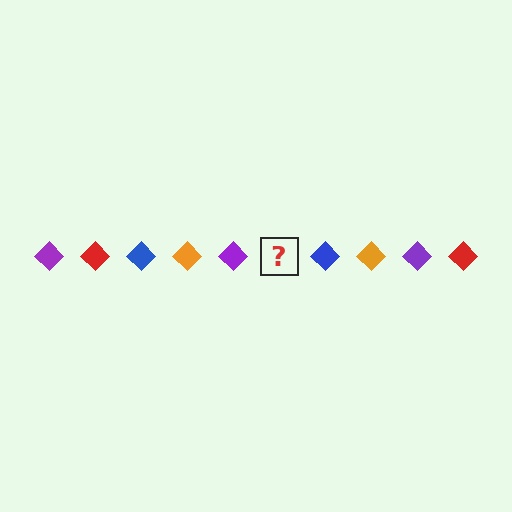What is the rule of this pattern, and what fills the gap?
The rule is that the pattern cycles through purple, red, blue, orange diamonds. The gap should be filled with a red diamond.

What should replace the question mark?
The question mark should be replaced with a red diamond.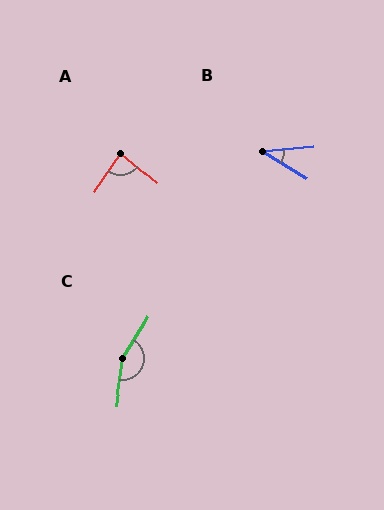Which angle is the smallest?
B, at approximately 37 degrees.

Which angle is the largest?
C, at approximately 156 degrees.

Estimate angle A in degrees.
Approximately 85 degrees.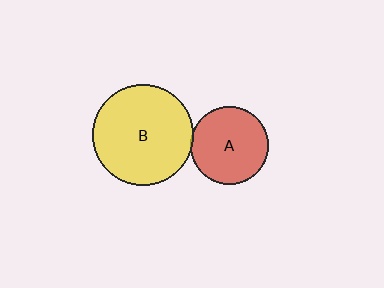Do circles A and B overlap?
Yes.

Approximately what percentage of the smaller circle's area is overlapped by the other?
Approximately 5%.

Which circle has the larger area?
Circle B (yellow).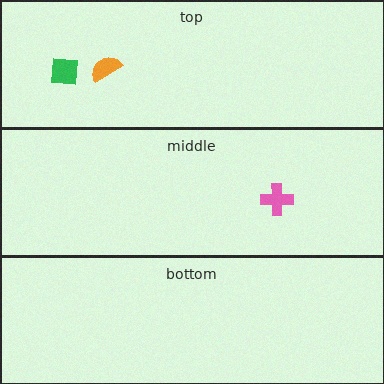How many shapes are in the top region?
2.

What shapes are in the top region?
The orange semicircle, the green square.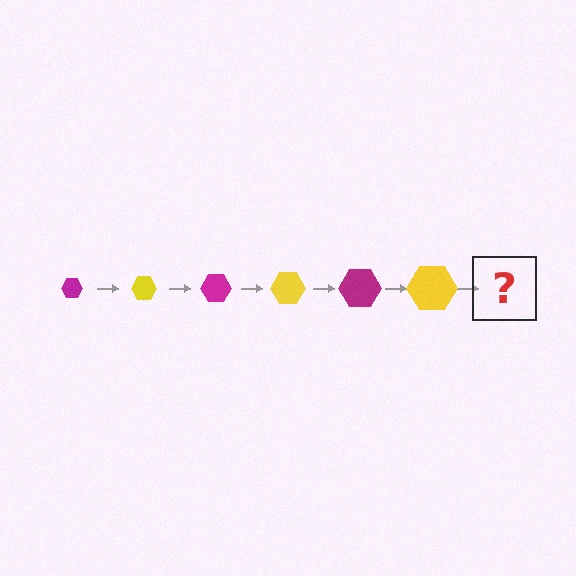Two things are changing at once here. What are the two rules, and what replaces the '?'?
The two rules are that the hexagon grows larger each step and the color cycles through magenta and yellow. The '?' should be a magenta hexagon, larger than the previous one.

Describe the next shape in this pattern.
It should be a magenta hexagon, larger than the previous one.